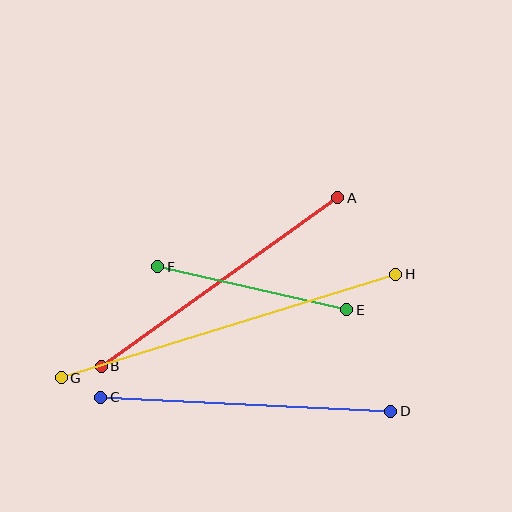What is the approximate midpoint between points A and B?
The midpoint is at approximately (219, 282) pixels.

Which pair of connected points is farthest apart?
Points G and H are farthest apart.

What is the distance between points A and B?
The distance is approximately 290 pixels.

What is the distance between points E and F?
The distance is approximately 194 pixels.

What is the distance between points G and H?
The distance is approximately 350 pixels.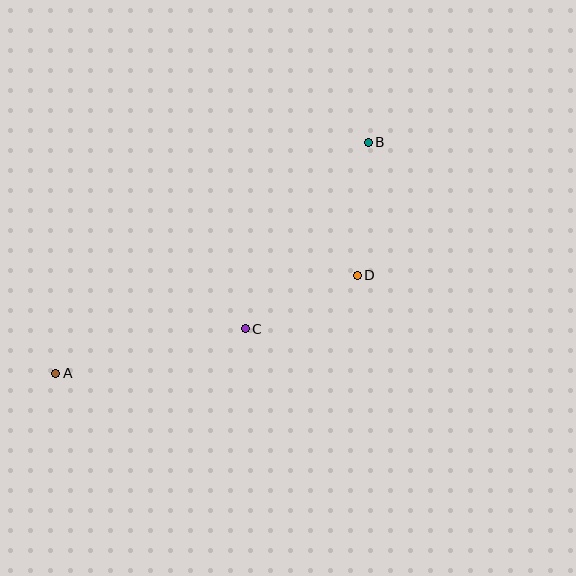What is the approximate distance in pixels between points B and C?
The distance between B and C is approximately 224 pixels.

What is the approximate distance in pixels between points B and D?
The distance between B and D is approximately 133 pixels.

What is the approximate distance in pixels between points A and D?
The distance between A and D is approximately 317 pixels.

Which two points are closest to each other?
Points C and D are closest to each other.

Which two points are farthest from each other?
Points A and B are farthest from each other.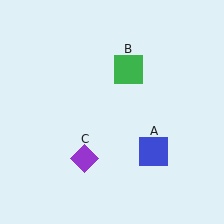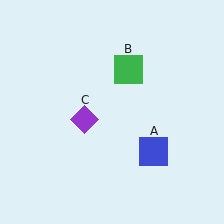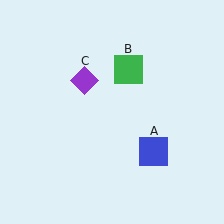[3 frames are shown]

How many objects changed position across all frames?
1 object changed position: purple diamond (object C).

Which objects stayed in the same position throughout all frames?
Blue square (object A) and green square (object B) remained stationary.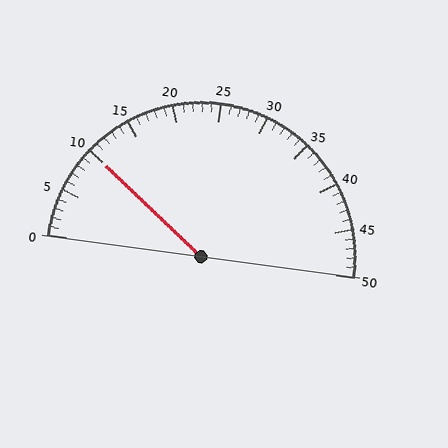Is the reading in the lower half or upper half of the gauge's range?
The reading is in the lower half of the range (0 to 50).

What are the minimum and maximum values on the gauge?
The gauge ranges from 0 to 50.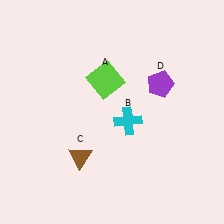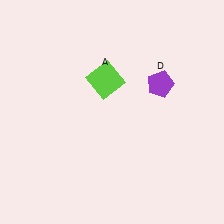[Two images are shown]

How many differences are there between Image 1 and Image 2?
There are 2 differences between the two images.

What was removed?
The brown triangle (C), the cyan cross (B) were removed in Image 2.